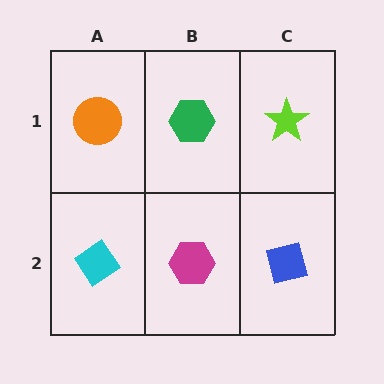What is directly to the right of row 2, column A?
A magenta hexagon.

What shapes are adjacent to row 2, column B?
A green hexagon (row 1, column B), a cyan diamond (row 2, column A), a blue square (row 2, column C).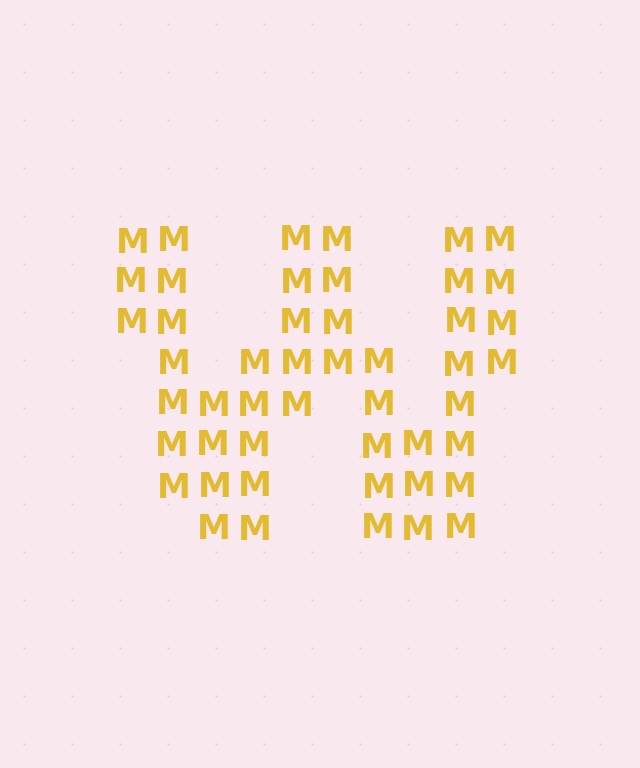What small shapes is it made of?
It is made of small letter M's.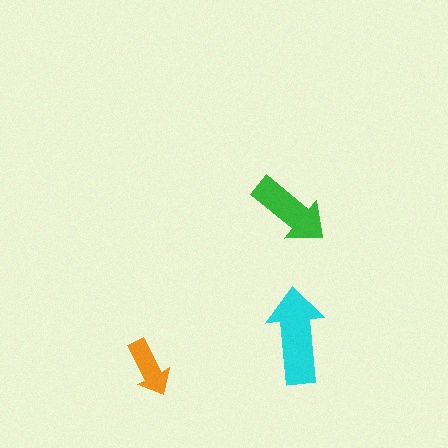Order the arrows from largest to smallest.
the cyan one, the green one, the orange one.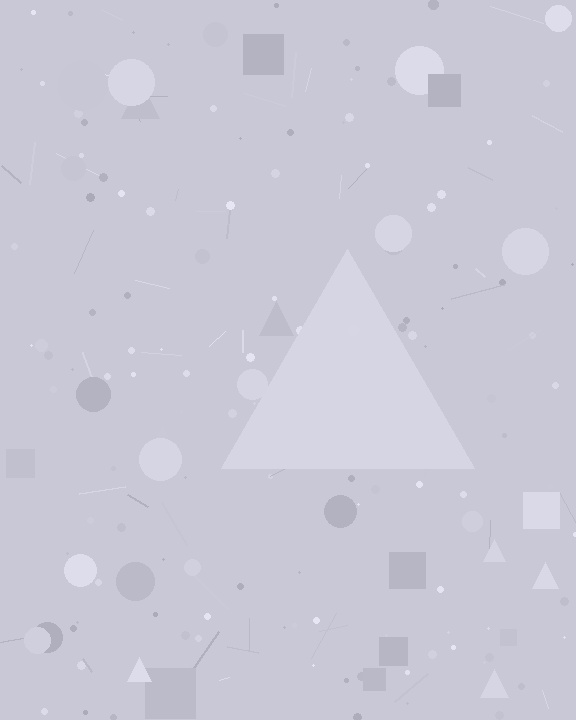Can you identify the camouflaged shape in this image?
The camouflaged shape is a triangle.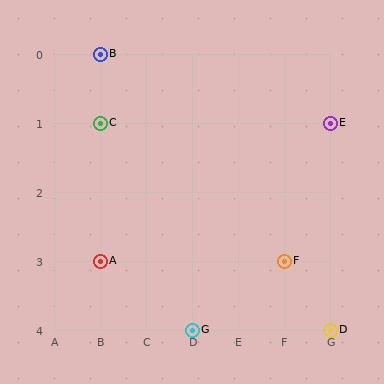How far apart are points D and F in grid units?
Points D and F are 1 column and 1 row apart (about 1.4 grid units diagonally).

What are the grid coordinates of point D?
Point D is at grid coordinates (G, 4).